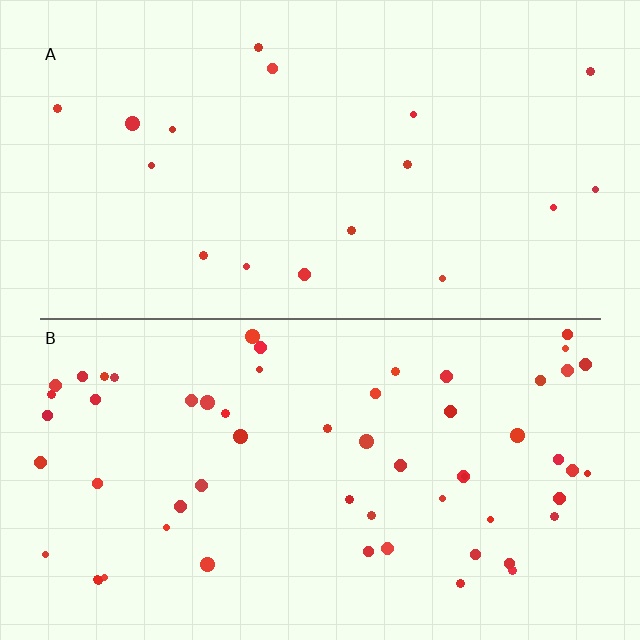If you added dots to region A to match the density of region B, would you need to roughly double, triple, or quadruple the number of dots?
Approximately triple.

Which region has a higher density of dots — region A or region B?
B (the bottom).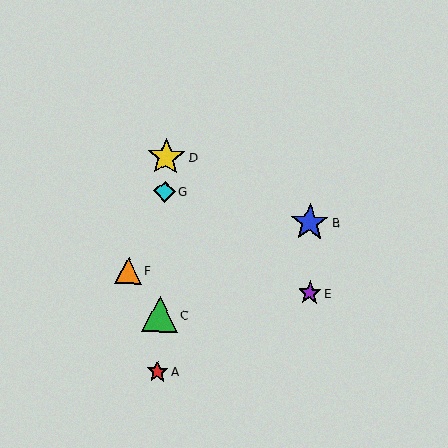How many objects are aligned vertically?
4 objects (A, C, D, G) are aligned vertically.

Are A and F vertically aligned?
No, A is at x≈158 and F is at x≈128.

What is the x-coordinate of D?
Object D is at x≈166.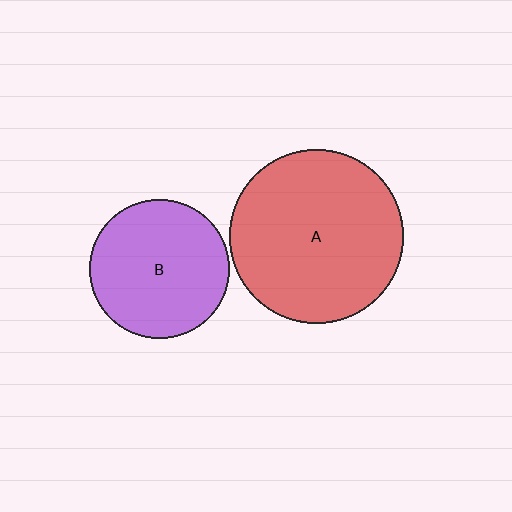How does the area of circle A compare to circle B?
Approximately 1.6 times.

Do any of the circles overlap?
No, none of the circles overlap.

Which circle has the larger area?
Circle A (red).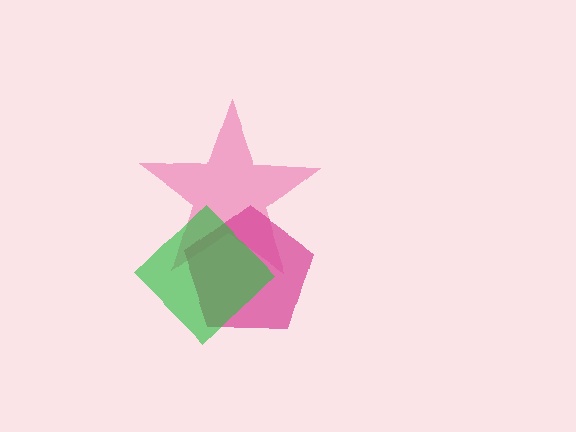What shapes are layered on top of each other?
The layered shapes are: a pink star, a magenta pentagon, a green diamond.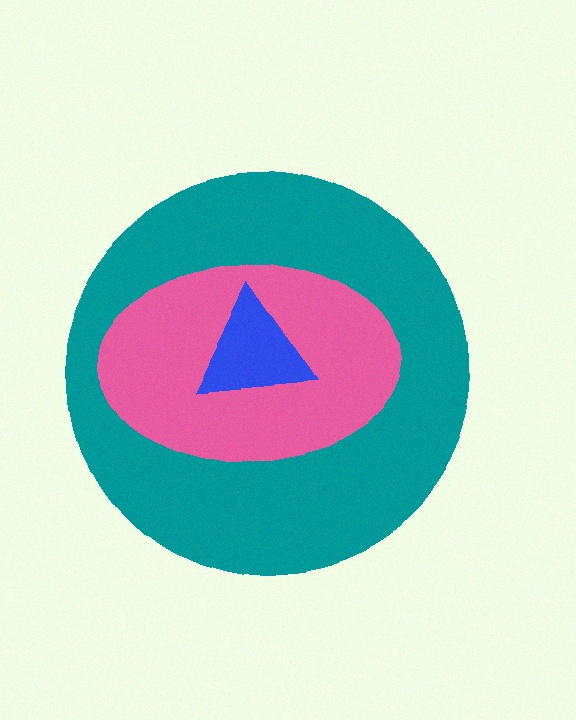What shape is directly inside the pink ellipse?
The blue triangle.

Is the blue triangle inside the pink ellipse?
Yes.